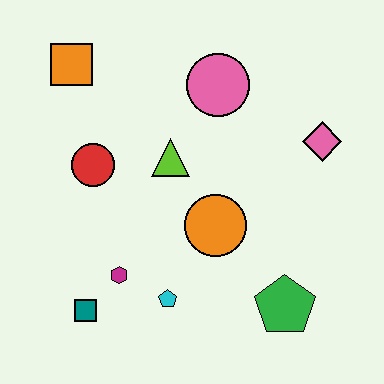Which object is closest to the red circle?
The lime triangle is closest to the red circle.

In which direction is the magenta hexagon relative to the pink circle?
The magenta hexagon is below the pink circle.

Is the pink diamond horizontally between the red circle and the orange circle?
No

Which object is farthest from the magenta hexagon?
The pink diamond is farthest from the magenta hexagon.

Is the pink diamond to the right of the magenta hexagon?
Yes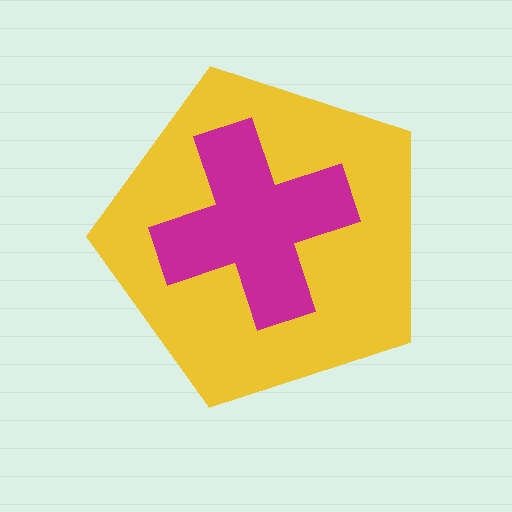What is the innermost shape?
The magenta cross.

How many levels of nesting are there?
2.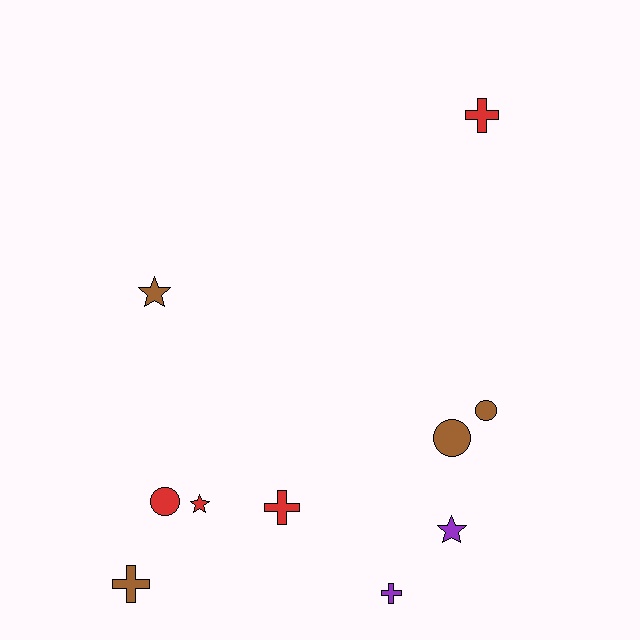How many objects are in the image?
There are 10 objects.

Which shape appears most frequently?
Cross, with 4 objects.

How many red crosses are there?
There are 2 red crosses.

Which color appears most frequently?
Brown, with 4 objects.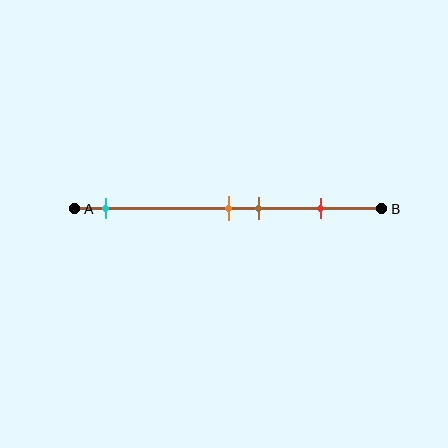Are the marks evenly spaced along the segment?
No, the marks are not evenly spaced.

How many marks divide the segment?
There are 4 marks dividing the segment.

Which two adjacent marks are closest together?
The orange and brown marks are the closest adjacent pair.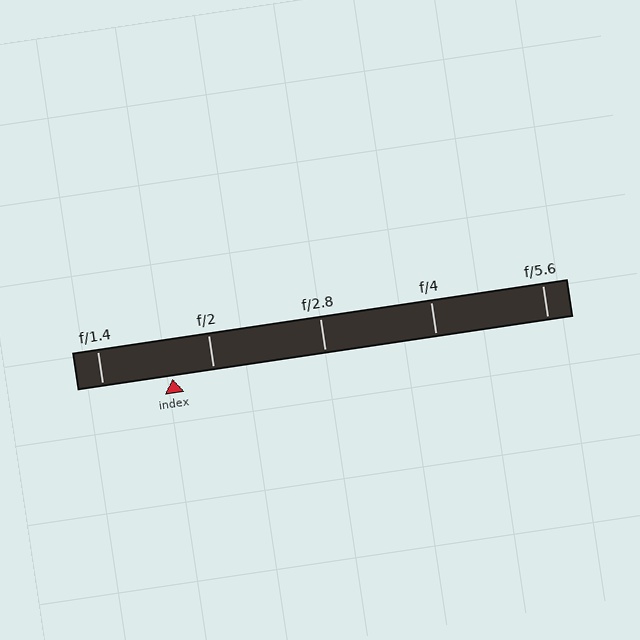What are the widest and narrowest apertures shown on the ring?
The widest aperture shown is f/1.4 and the narrowest is f/5.6.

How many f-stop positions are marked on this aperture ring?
There are 5 f-stop positions marked.